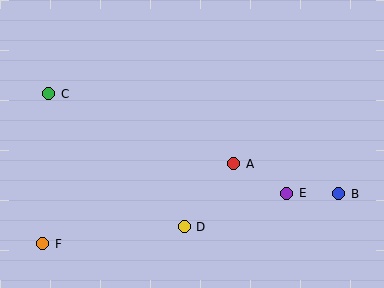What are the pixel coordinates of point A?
Point A is at (234, 164).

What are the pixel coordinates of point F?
Point F is at (43, 244).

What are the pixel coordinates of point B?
Point B is at (339, 194).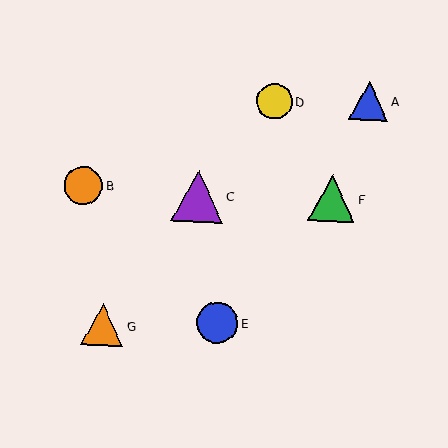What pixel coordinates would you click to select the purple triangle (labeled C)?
Click at (198, 196) to select the purple triangle C.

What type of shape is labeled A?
Shape A is a blue triangle.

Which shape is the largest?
The purple triangle (labeled C) is the largest.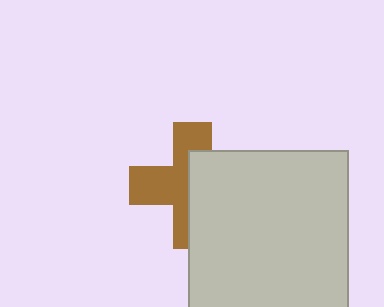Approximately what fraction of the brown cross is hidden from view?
Roughly 50% of the brown cross is hidden behind the light gray square.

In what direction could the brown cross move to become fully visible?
The brown cross could move left. That would shift it out from behind the light gray square entirely.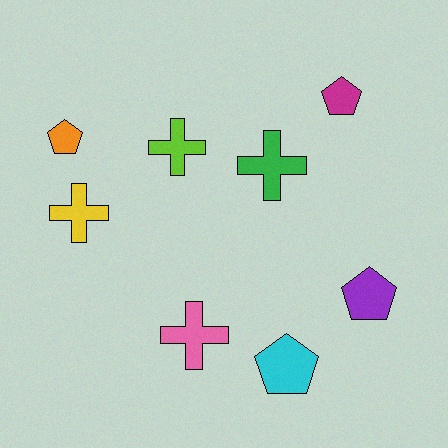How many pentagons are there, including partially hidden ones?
There are 4 pentagons.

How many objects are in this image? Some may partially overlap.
There are 8 objects.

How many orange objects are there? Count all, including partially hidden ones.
There is 1 orange object.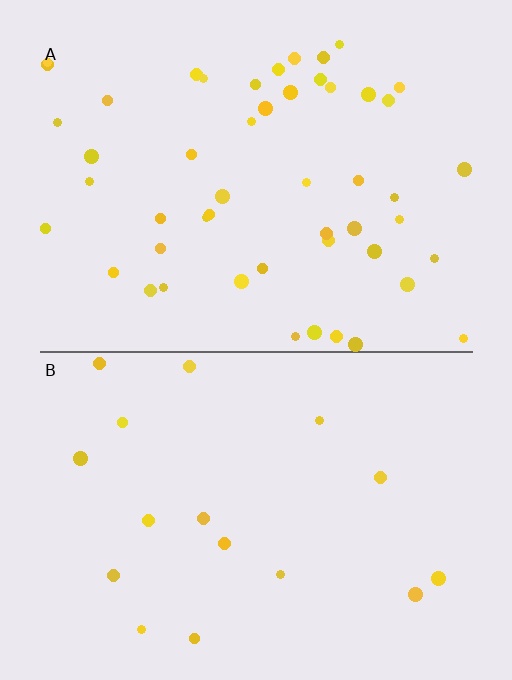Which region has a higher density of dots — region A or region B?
A (the top).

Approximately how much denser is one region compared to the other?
Approximately 3.0× — region A over region B.